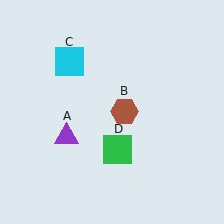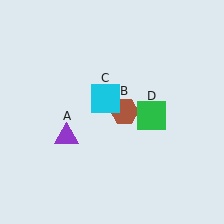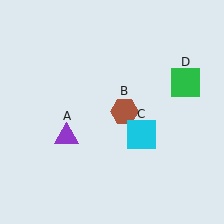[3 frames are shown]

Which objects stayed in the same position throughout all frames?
Purple triangle (object A) and brown hexagon (object B) remained stationary.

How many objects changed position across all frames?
2 objects changed position: cyan square (object C), green square (object D).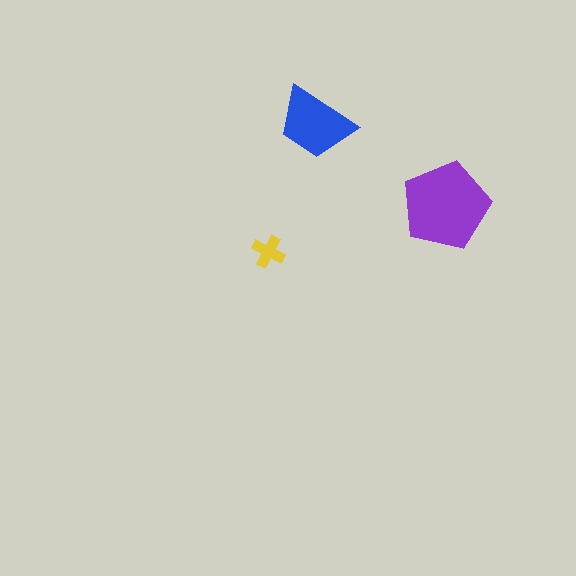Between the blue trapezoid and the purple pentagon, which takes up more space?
The purple pentagon.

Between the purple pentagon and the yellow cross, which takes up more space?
The purple pentagon.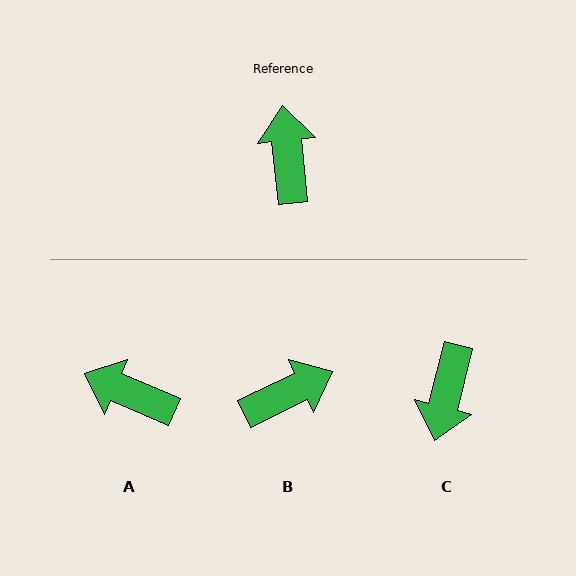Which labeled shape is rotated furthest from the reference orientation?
C, about 160 degrees away.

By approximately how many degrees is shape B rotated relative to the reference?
Approximately 70 degrees clockwise.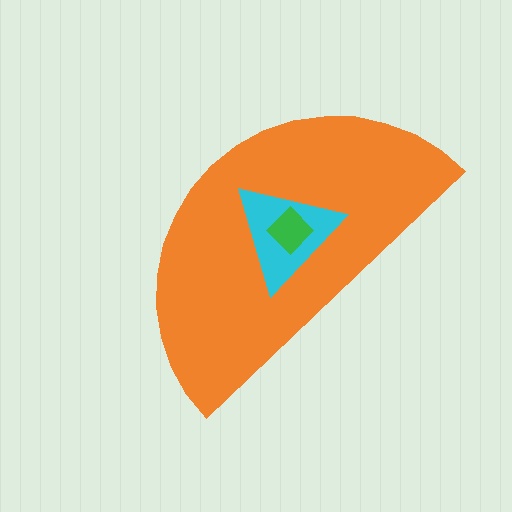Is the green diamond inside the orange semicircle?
Yes.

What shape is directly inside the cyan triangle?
The green diamond.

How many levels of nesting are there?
3.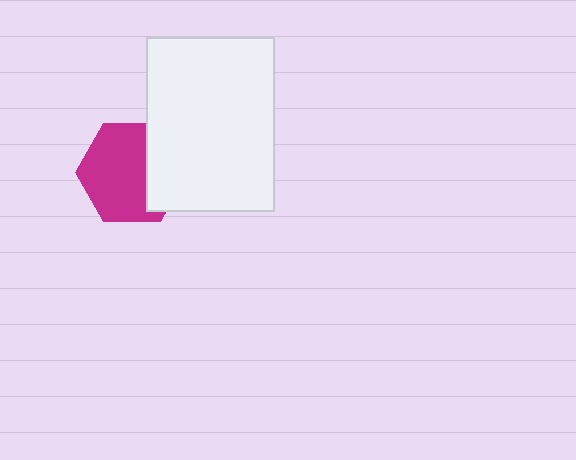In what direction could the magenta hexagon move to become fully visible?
The magenta hexagon could move left. That would shift it out from behind the white rectangle entirely.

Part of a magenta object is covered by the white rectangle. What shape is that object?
It is a hexagon.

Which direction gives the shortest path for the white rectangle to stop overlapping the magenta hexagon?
Moving right gives the shortest separation.